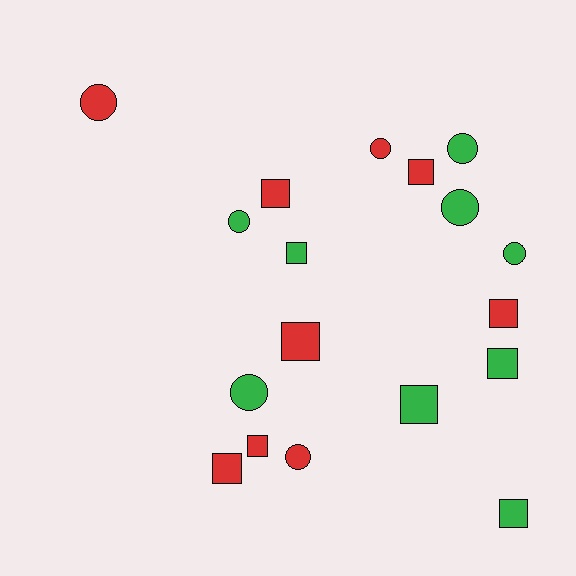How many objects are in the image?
There are 18 objects.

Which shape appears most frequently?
Square, with 10 objects.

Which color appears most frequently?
Green, with 9 objects.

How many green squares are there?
There are 4 green squares.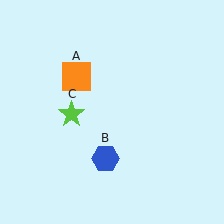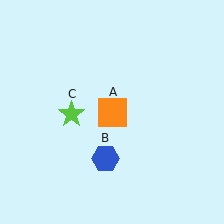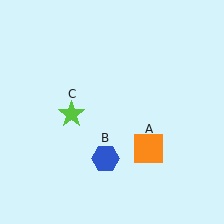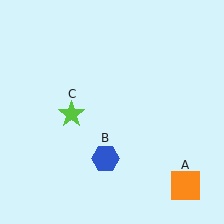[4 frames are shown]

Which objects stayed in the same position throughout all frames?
Blue hexagon (object B) and lime star (object C) remained stationary.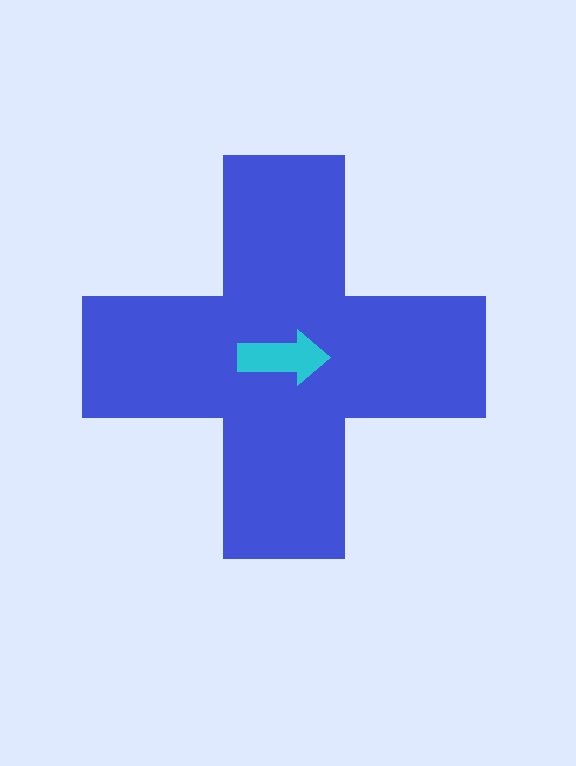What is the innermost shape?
The cyan arrow.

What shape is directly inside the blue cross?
The cyan arrow.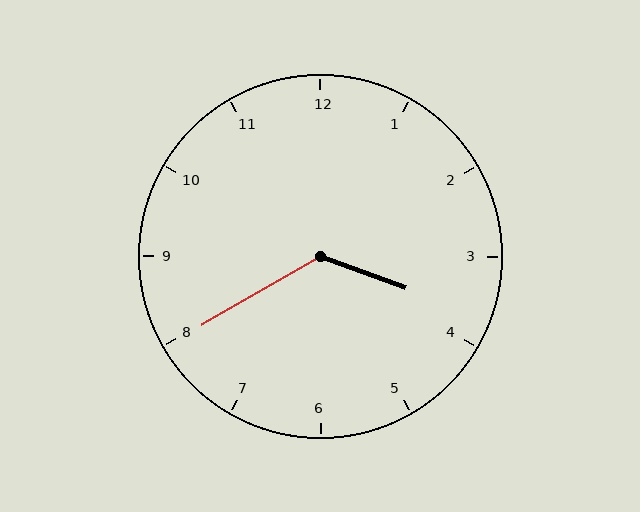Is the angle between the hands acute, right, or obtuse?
It is obtuse.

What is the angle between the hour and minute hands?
Approximately 130 degrees.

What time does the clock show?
3:40.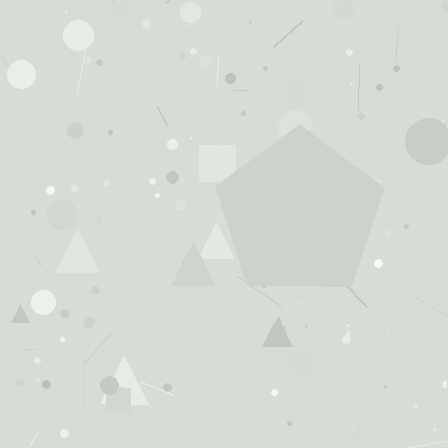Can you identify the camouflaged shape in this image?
The camouflaged shape is a pentagon.